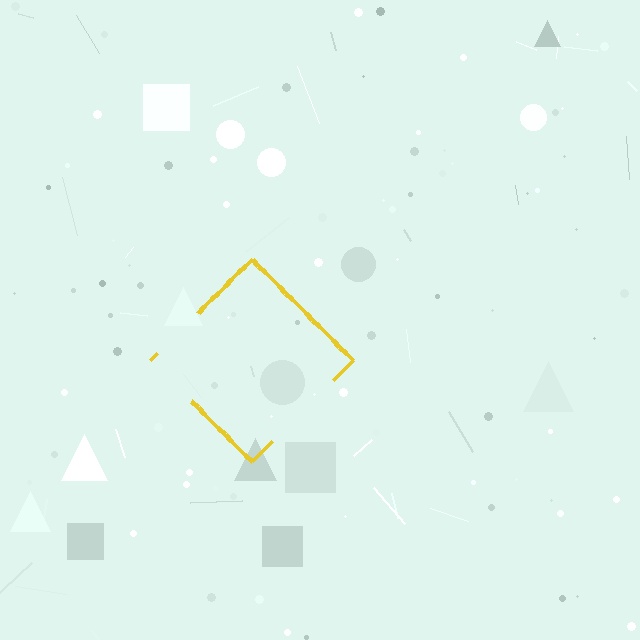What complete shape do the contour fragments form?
The contour fragments form a diamond.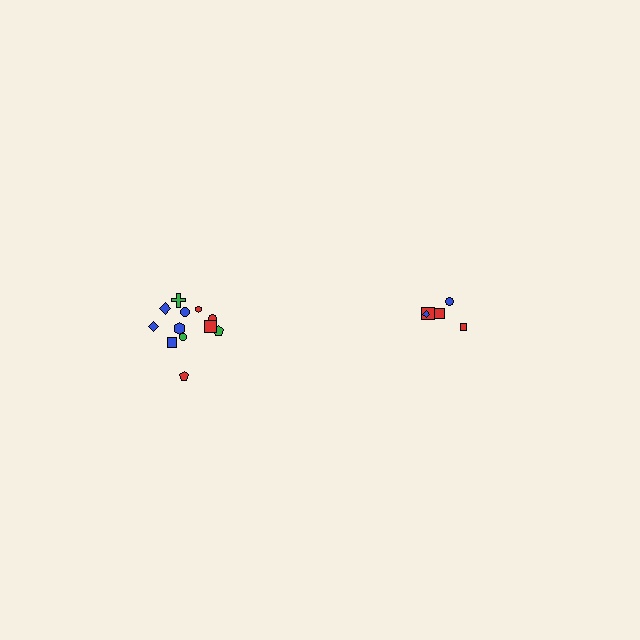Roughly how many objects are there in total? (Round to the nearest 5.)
Roughly 15 objects in total.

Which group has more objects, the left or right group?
The left group.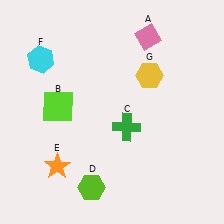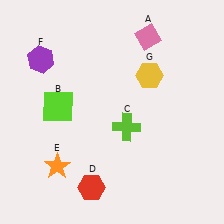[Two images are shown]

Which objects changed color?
C changed from green to lime. D changed from lime to red. F changed from cyan to purple.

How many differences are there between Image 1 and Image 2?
There are 3 differences between the two images.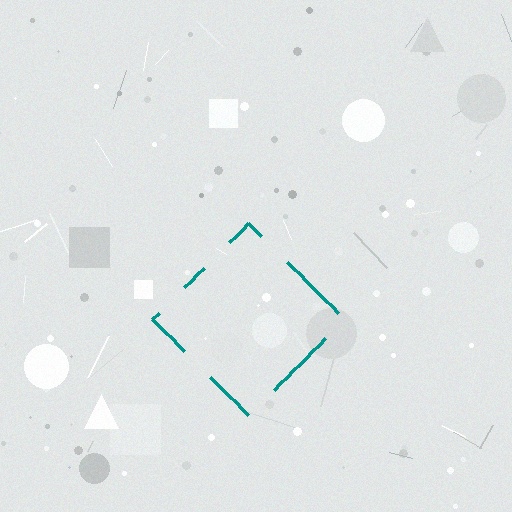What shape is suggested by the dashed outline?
The dashed outline suggests a diamond.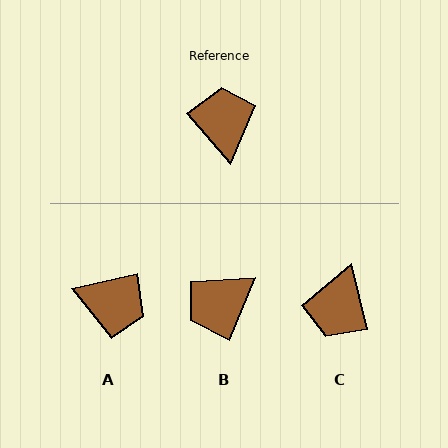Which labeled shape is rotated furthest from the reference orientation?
C, about 154 degrees away.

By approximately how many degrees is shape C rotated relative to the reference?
Approximately 154 degrees counter-clockwise.